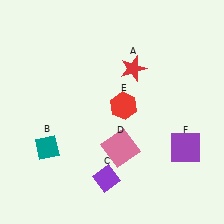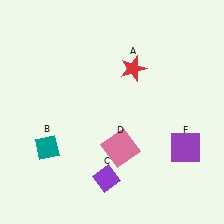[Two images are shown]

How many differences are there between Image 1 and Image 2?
There is 1 difference between the two images.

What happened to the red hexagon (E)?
The red hexagon (E) was removed in Image 2. It was in the top-right area of Image 1.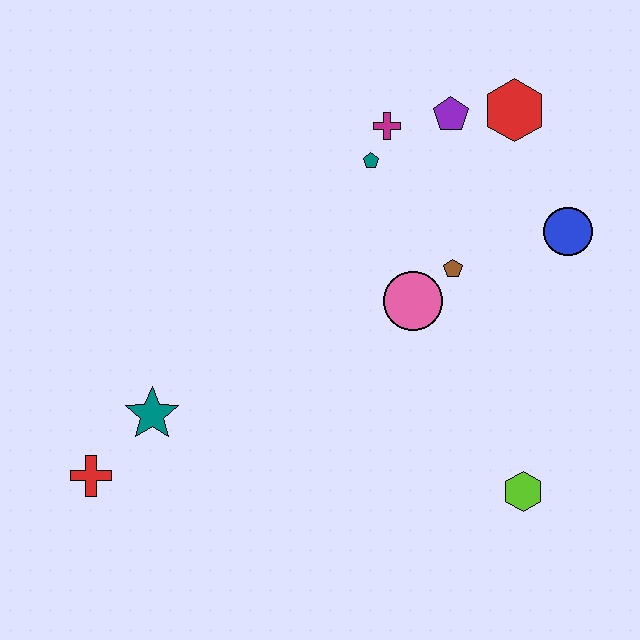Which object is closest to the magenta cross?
The teal pentagon is closest to the magenta cross.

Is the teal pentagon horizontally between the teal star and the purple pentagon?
Yes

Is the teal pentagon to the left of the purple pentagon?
Yes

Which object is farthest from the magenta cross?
The red cross is farthest from the magenta cross.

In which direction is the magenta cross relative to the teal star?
The magenta cross is above the teal star.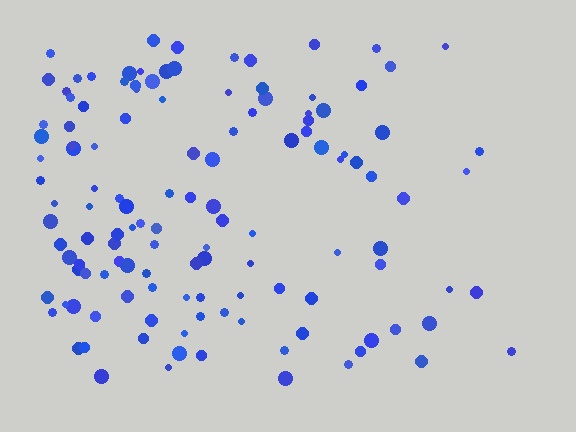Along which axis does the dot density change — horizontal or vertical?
Horizontal.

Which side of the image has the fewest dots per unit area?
The right.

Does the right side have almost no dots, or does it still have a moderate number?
Still a moderate number, just noticeably fewer than the left.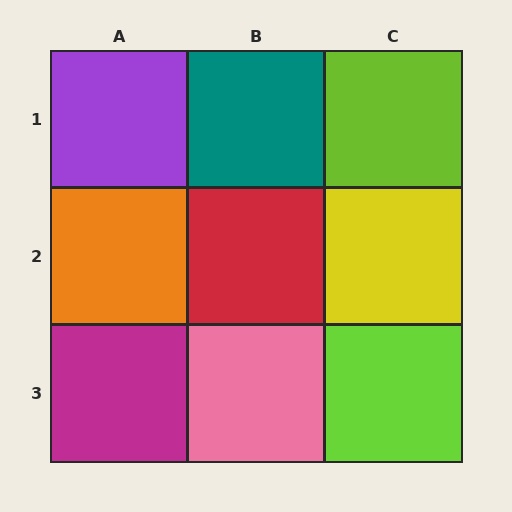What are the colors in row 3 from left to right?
Magenta, pink, lime.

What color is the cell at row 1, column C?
Lime.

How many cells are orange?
1 cell is orange.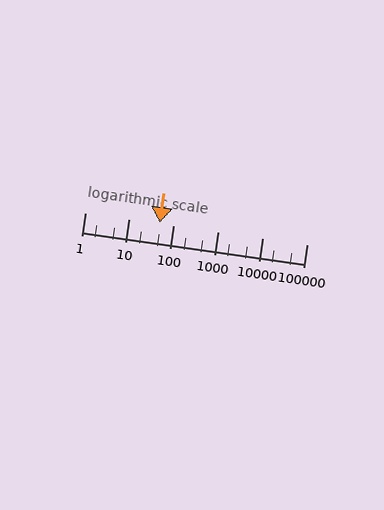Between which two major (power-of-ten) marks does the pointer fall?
The pointer is between 10 and 100.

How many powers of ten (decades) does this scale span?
The scale spans 5 decades, from 1 to 100000.